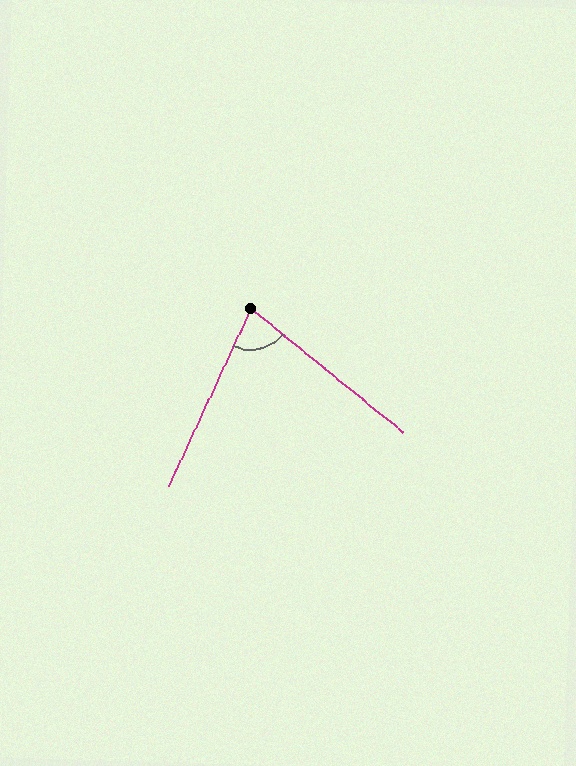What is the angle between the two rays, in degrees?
Approximately 76 degrees.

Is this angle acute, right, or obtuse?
It is acute.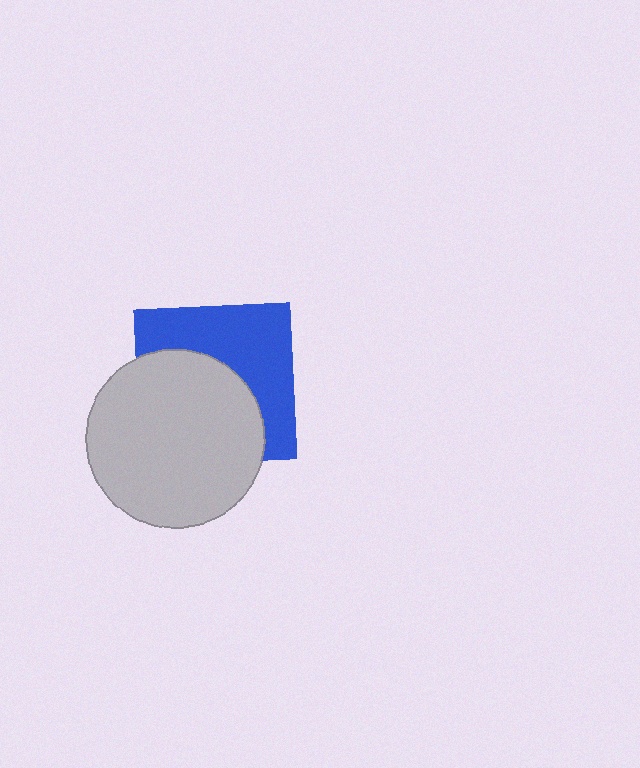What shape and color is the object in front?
The object in front is a light gray circle.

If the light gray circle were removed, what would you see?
You would see the complete blue square.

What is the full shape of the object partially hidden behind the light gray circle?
The partially hidden object is a blue square.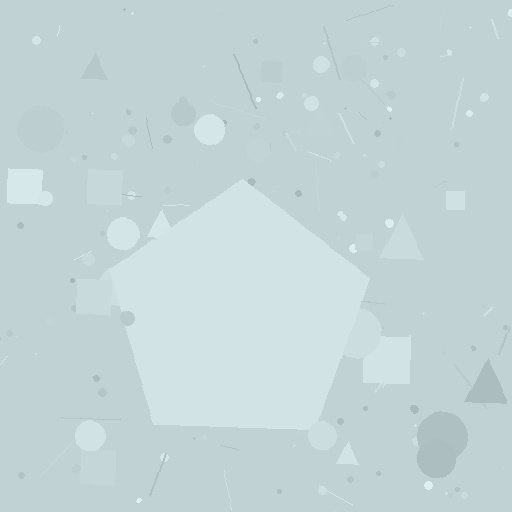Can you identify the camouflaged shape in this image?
The camouflaged shape is a pentagon.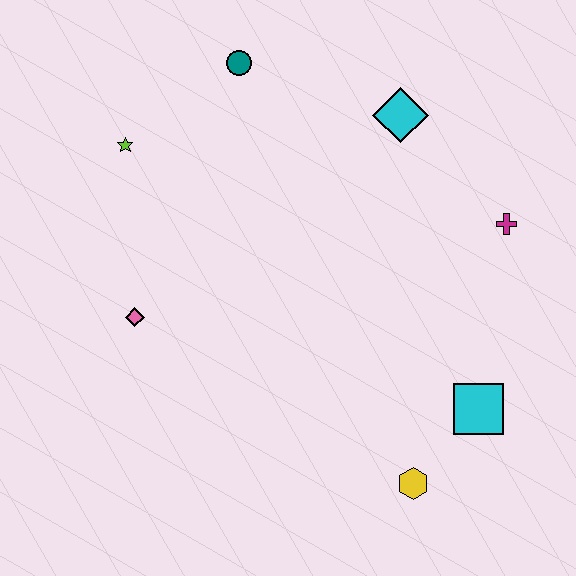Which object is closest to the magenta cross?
The cyan diamond is closest to the magenta cross.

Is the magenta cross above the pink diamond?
Yes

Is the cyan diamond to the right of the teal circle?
Yes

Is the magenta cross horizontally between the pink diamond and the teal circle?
No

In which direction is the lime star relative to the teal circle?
The lime star is to the left of the teal circle.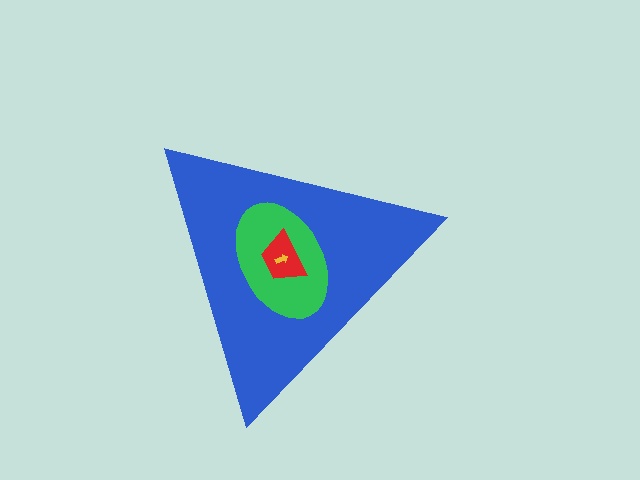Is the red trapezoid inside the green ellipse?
Yes.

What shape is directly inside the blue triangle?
The green ellipse.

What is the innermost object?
The yellow arrow.